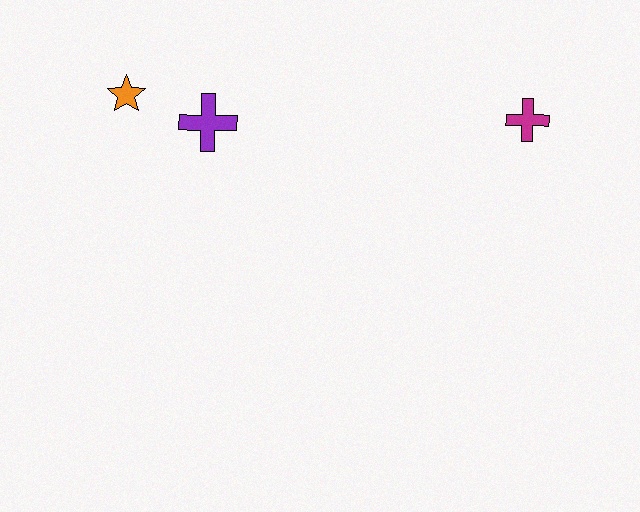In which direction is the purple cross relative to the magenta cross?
The purple cross is to the left of the magenta cross.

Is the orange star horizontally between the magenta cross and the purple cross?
No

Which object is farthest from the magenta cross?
The orange star is farthest from the magenta cross.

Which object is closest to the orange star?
The purple cross is closest to the orange star.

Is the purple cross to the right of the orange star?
Yes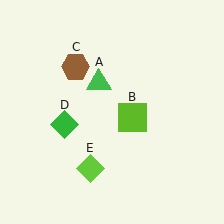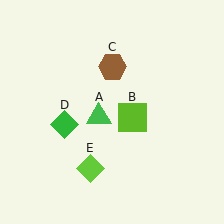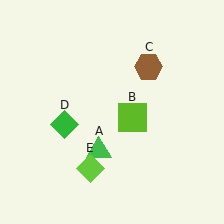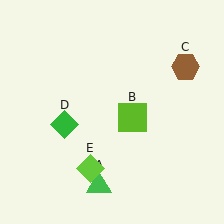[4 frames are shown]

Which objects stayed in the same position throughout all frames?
Lime square (object B) and green diamond (object D) and lime diamond (object E) remained stationary.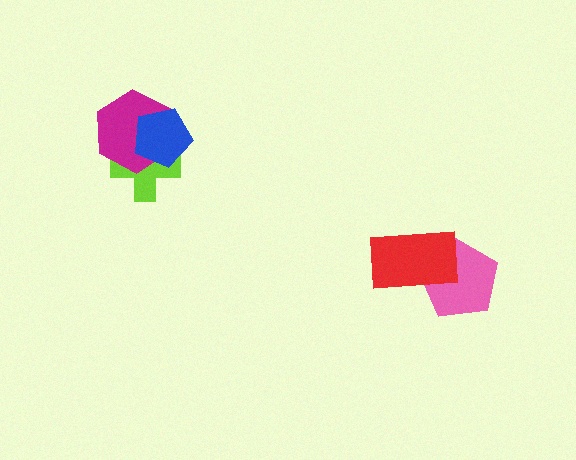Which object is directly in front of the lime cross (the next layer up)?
The magenta hexagon is directly in front of the lime cross.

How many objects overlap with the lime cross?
2 objects overlap with the lime cross.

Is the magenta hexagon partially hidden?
Yes, it is partially covered by another shape.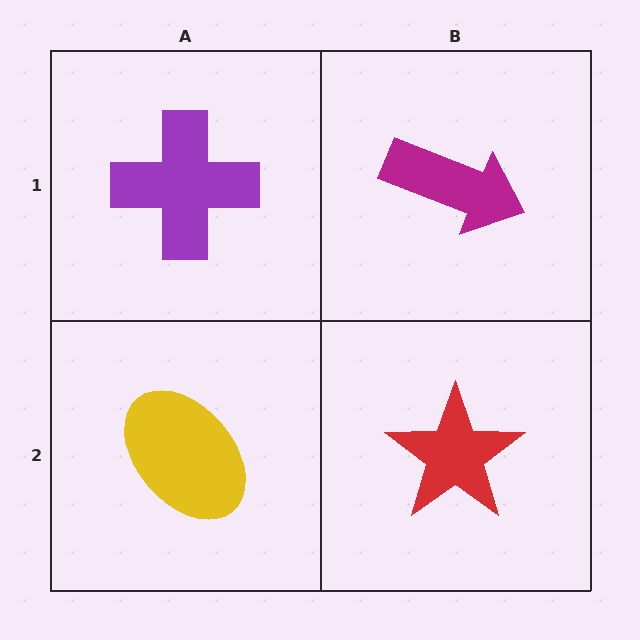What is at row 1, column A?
A purple cross.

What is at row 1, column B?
A magenta arrow.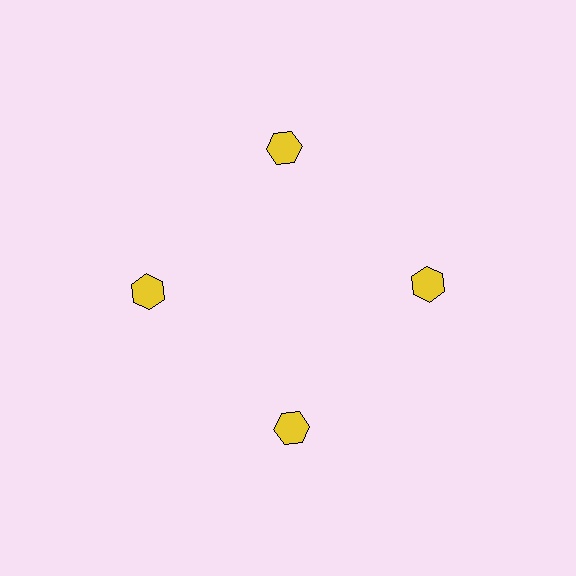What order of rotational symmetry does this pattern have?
This pattern has 4-fold rotational symmetry.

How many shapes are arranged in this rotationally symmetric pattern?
There are 4 shapes, arranged in 4 groups of 1.